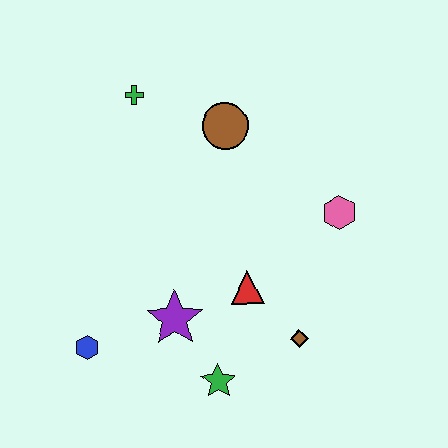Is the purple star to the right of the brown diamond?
No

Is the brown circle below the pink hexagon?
No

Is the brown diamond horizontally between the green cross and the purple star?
No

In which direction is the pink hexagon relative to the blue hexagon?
The pink hexagon is to the right of the blue hexagon.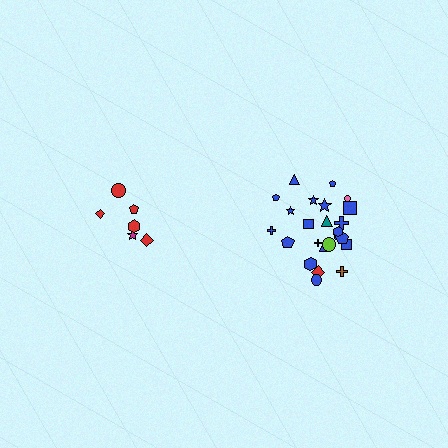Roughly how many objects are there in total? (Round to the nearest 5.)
Roughly 30 objects in total.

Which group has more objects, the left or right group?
The right group.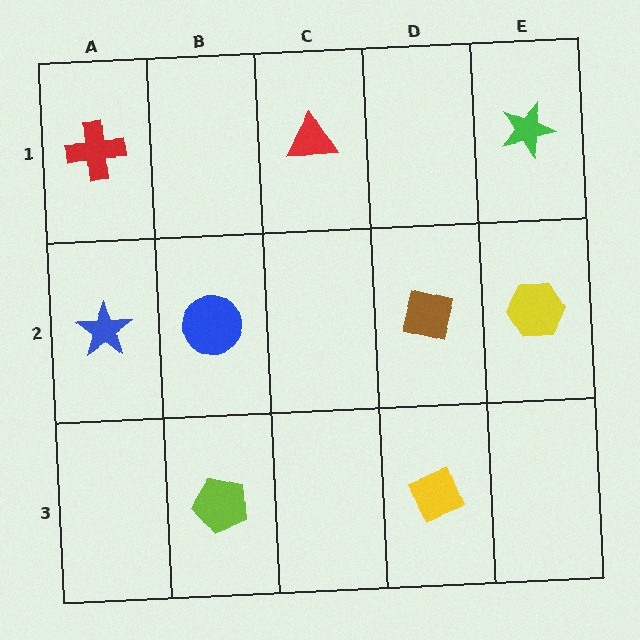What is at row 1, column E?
A green star.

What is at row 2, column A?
A blue star.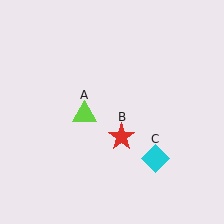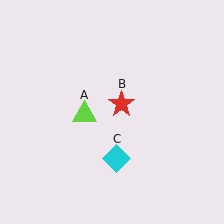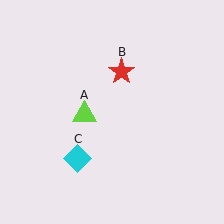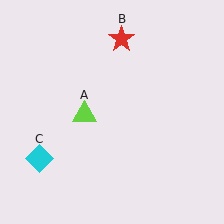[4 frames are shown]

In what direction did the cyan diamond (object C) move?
The cyan diamond (object C) moved left.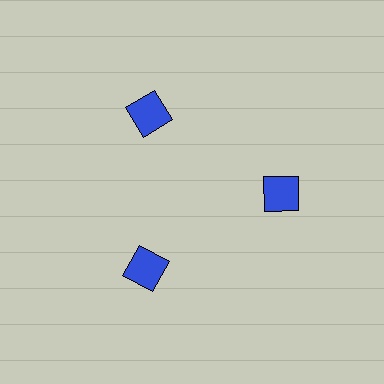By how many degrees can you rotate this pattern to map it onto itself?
The pattern maps onto itself every 120 degrees of rotation.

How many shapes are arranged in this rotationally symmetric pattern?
There are 3 shapes, arranged in 3 groups of 1.